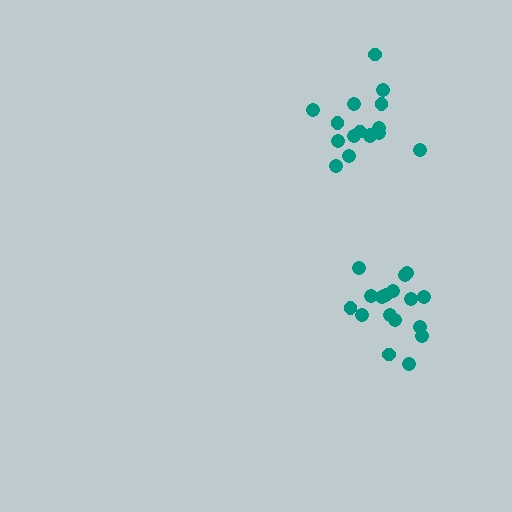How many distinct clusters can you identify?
There are 2 distinct clusters.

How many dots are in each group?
Group 1: 16 dots, Group 2: 17 dots (33 total).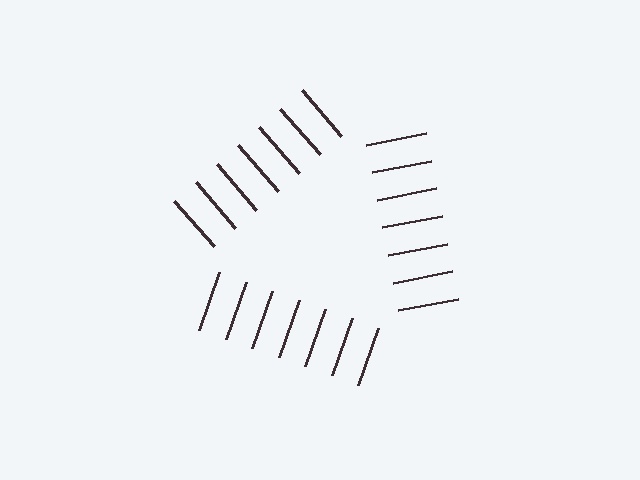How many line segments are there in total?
21 — 7 along each of the 3 edges.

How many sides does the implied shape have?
3 sides — the line-ends trace a triangle.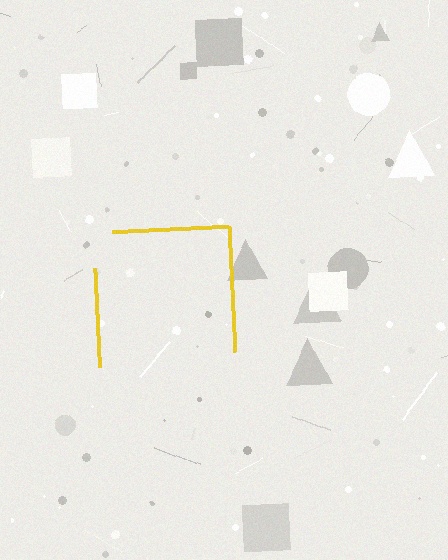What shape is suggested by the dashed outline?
The dashed outline suggests a square.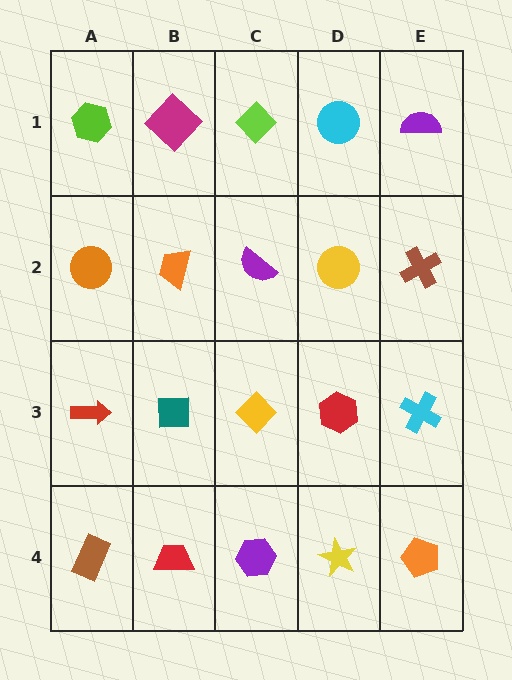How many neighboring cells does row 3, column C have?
4.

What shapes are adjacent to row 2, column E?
A purple semicircle (row 1, column E), a cyan cross (row 3, column E), a yellow circle (row 2, column D).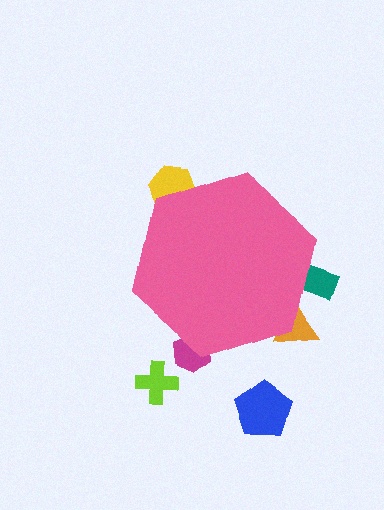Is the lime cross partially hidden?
No, the lime cross is fully visible.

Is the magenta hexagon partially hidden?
Yes, the magenta hexagon is partially hidden behind the pink hexagon.